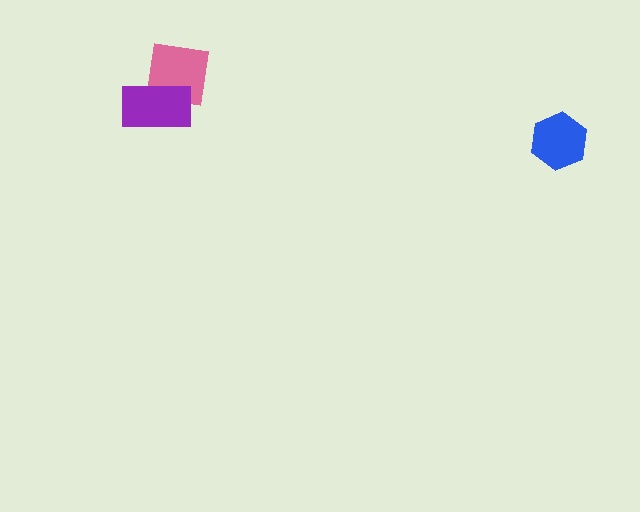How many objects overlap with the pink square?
1 object overlaps with the pink square.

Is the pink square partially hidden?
Yes, it is partially covered by another shape.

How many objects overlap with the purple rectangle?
1 object overlaps with the purple rectangle.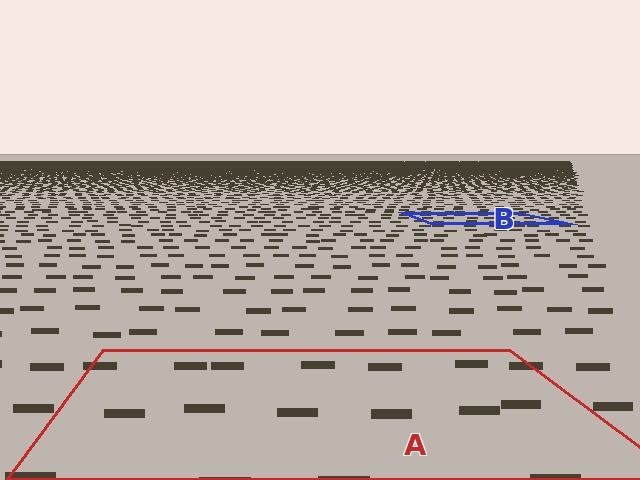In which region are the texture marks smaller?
The texture marks are smaller in region B, because it is farther away.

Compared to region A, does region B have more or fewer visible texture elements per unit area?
Region B has more texture elements per unit area — they are packed more densely because it is farther away.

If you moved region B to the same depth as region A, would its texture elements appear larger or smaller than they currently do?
They would appear larger. At a closer depth, the same texture elements are projected at a bigger on-screen size.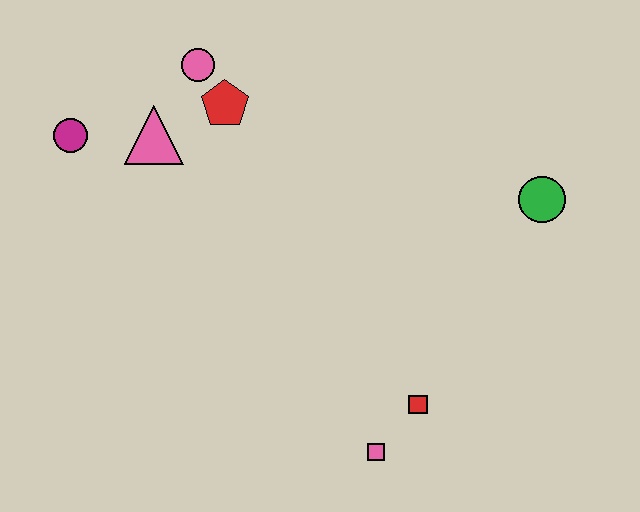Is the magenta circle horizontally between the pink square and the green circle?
No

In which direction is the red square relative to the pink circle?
The red square is below the pink circle.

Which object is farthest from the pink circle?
The pink square is farthest from the pink circle.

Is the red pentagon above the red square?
Yes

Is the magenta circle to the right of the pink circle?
No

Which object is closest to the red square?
The pink square is closest to the red square.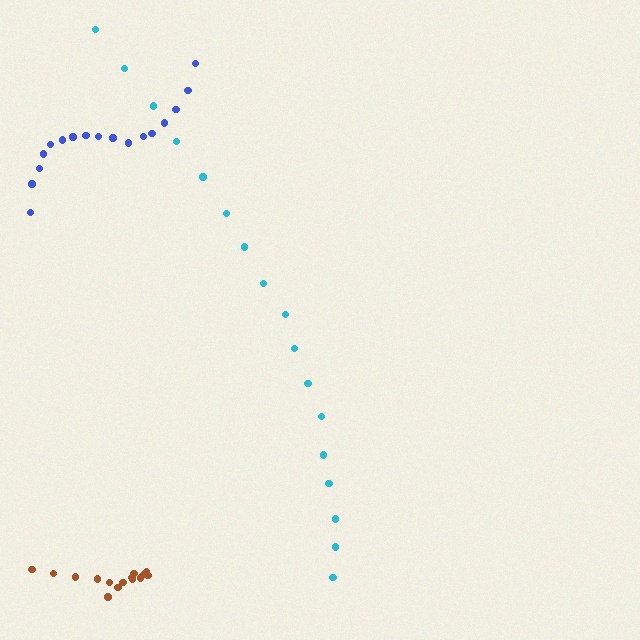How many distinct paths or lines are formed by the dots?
There are 3 distinct paths.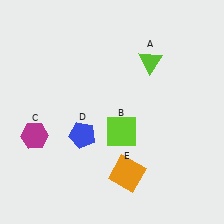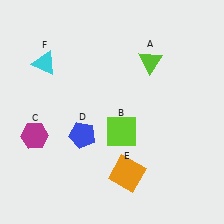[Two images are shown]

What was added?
A cyan triangle (F) was added in Image 2.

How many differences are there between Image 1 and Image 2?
There is 1 difference between the two images.